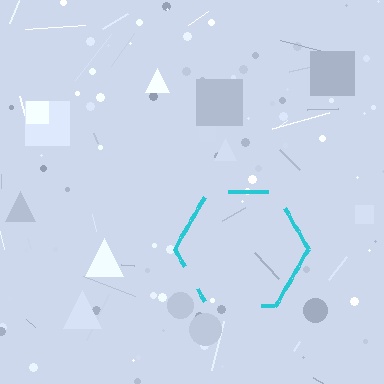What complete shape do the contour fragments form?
The contour fragments form a hexagon.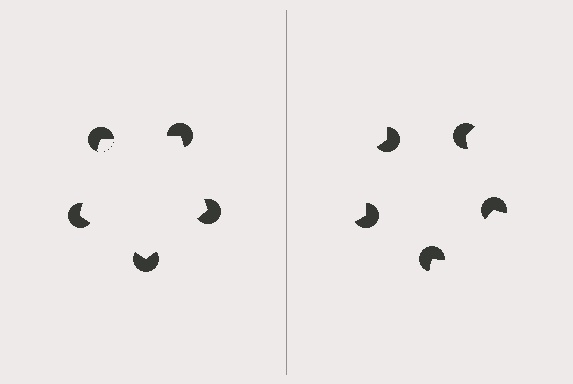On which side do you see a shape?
An illusory pentagon appears on the left side. On the right side the wedge cuts are rotated, so no coherent shape forms.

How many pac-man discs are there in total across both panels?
10 — 5 on each side.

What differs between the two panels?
The pac-man discs are positioned identically on both sides; only the wedge orientations differ. On the left they align to a pentagon; on the right they are misaligned.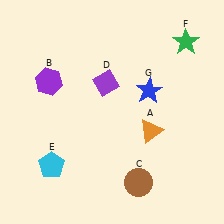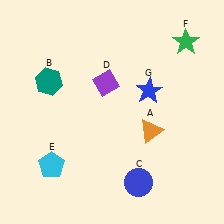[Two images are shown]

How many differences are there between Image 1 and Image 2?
There are 2 differences between the two images.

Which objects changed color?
B changed from purple to teal. C changed from brown to blue.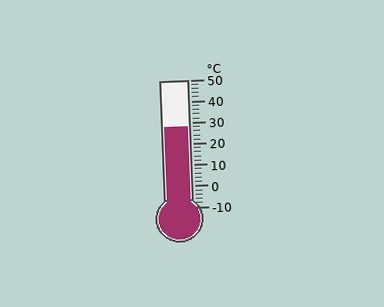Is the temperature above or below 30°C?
The temperature is below 30°C.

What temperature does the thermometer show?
The thermometer shows approximately 28°C.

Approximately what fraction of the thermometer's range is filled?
The thermometer is filled to approximately 65% of its range.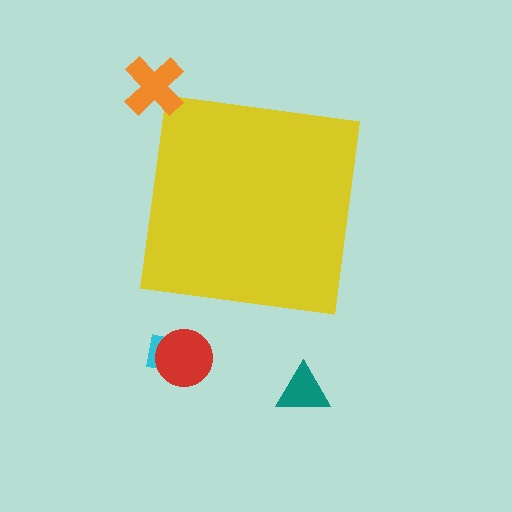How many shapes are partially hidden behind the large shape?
0 shapes are partially hidden.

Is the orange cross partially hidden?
No, the orange cross is fully visible.